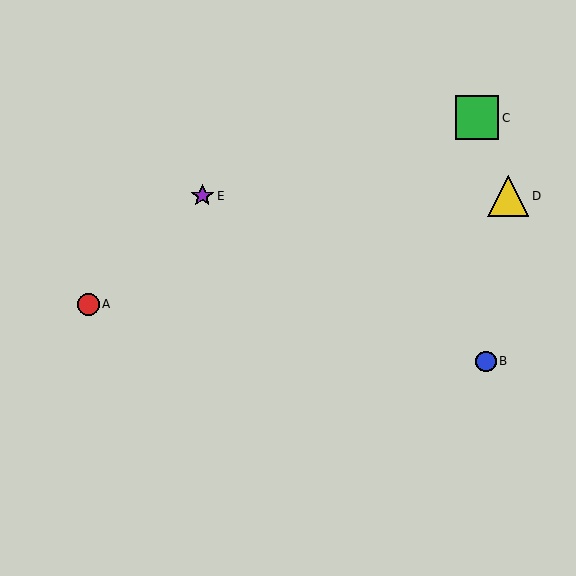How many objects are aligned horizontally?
2 objects (D, E) are aligned horizontally.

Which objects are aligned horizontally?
Objects D, E are aligned horizontally.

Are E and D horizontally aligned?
Yes, both are at y≈196.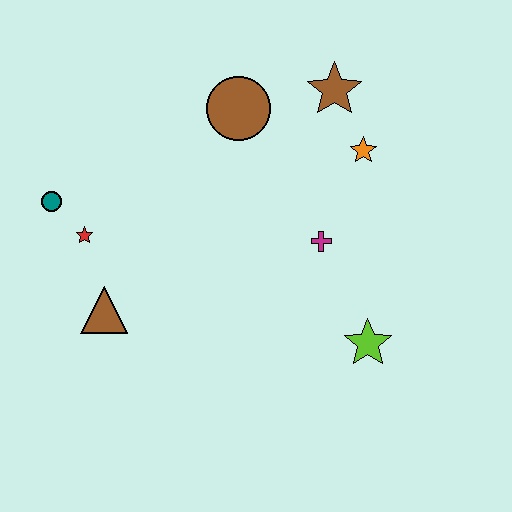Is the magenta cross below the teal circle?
Yes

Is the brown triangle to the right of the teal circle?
Yes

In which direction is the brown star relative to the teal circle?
The brown star is to the right of the teal circle.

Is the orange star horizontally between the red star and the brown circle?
No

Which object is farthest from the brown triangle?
The brown star is farthest from the brown triangle.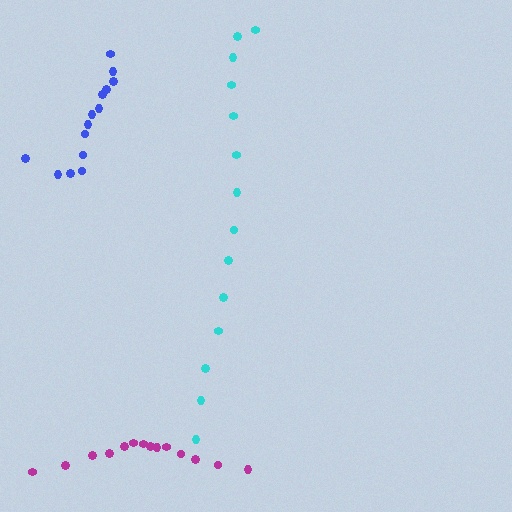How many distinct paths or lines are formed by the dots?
There are 3 distinct paths.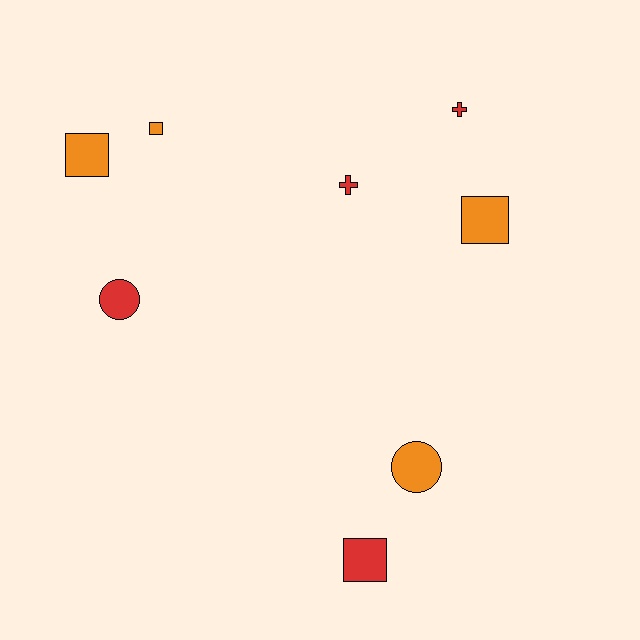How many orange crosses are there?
There are no orange crosses.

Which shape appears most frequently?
Square, with 4 objects.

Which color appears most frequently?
Red, with 4 objects.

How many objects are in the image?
There are 8 objects.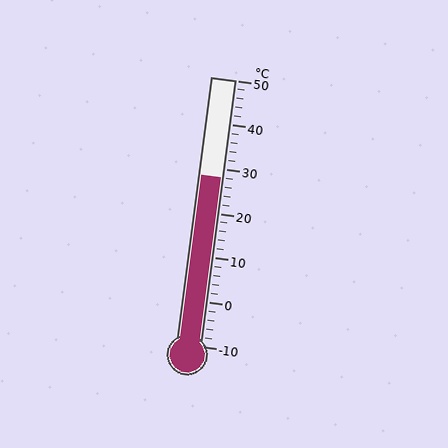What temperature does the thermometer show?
The thermometer shows approximately 28°C.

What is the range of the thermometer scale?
The thermometer scale ranges from -10°C to 50°C.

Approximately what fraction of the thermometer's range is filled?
The thermometer is filled to approximately 65% of its range.